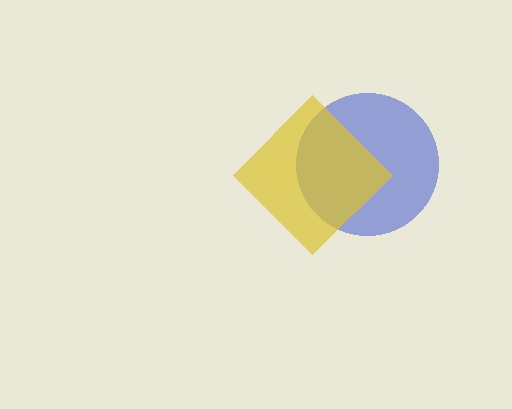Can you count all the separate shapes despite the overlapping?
Yes, there are 2 separate shapes.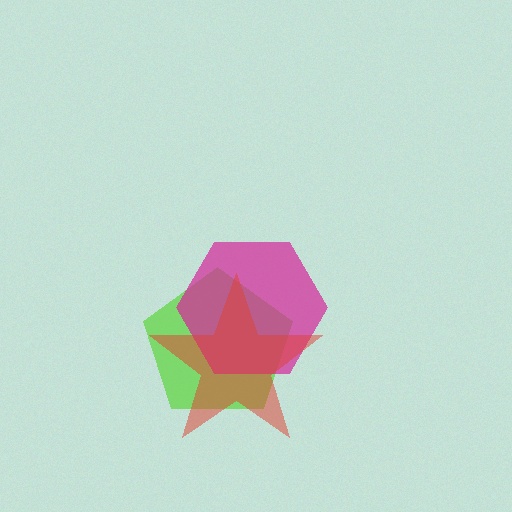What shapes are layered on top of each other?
The layered shapes are: a lime pentagon, a magenta hexagon, a red star.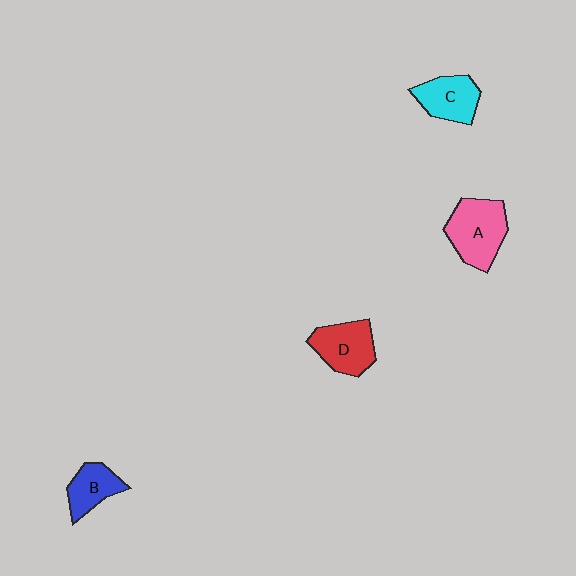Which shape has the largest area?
Shape A (pink).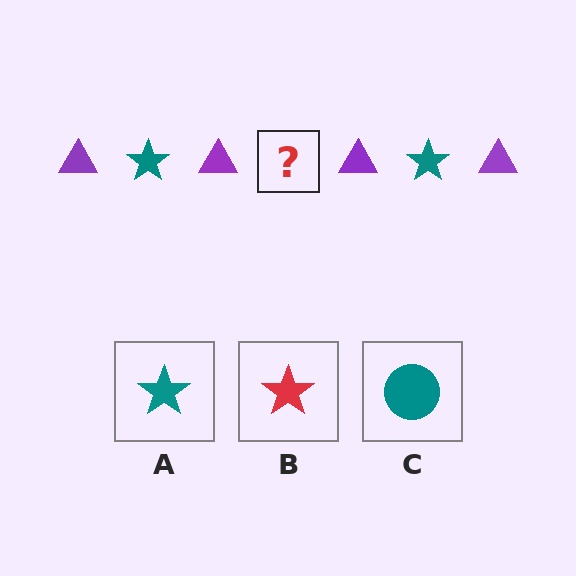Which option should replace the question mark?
Option A.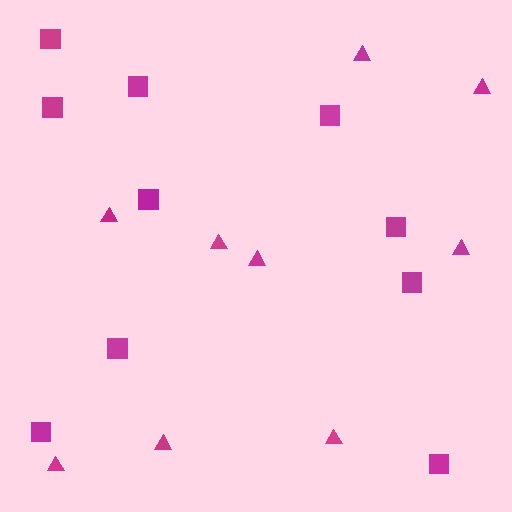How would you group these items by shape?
There are 2 groups: one group of triangles (9) and one group of squares (10).